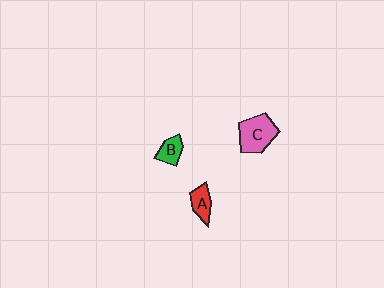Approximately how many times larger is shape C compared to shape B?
Approximately 2.0 times.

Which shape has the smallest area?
Shape B (green).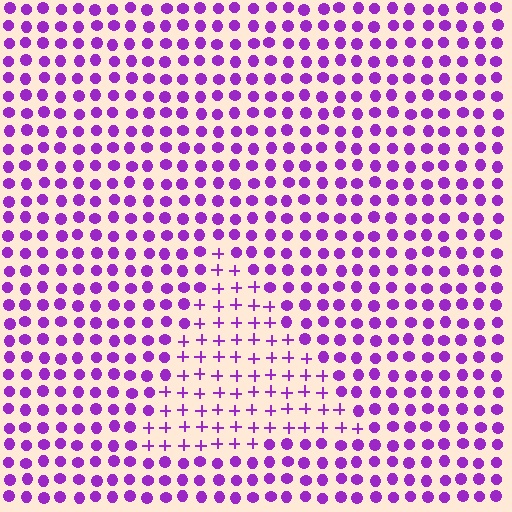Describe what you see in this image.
The image is filled with small purple elements arranged in a uniform grid. A triangle-shaped region contains plus signs, while the surrounding area contains circles. The boundary is defined purely by the change in element shape.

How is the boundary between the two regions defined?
The boundary is defined by a change in element shape: plus signs inside vs. circles outside. All elements share the same color and spacing.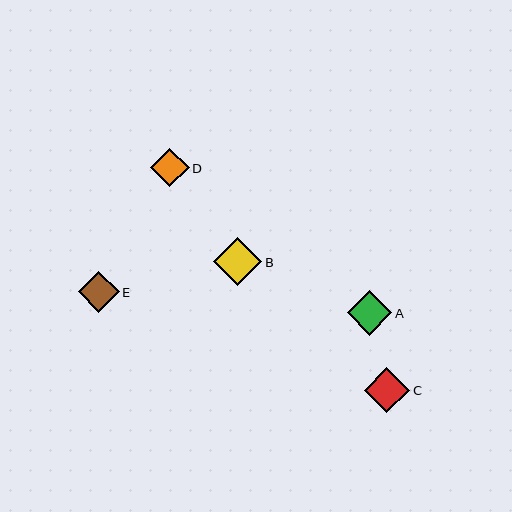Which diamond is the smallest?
Diamond D is the smallest with a size of approximately 38 pixels.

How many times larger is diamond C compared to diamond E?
Diamond C is approximately 1.1 times the size of diamond E.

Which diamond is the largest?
Diamond B is the largest with a size of approximately 48 pixels.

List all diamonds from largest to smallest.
From largest to smallest: B, C, A, E, D.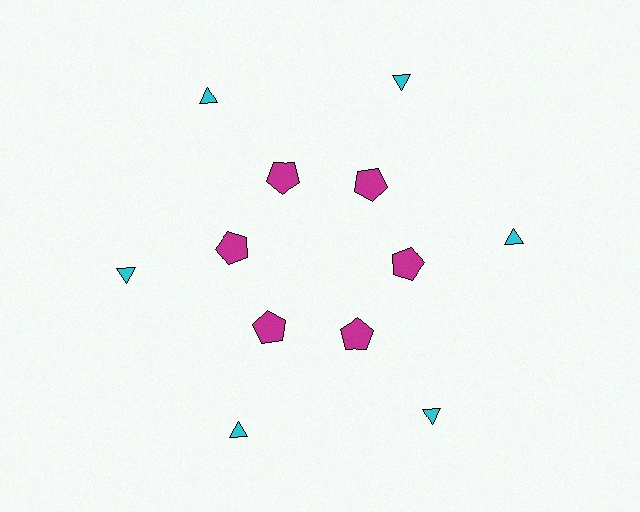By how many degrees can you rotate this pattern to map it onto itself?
The pattern maps onto itself every 60 degrees of rotation.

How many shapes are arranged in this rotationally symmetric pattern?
There are 12 shapes, arranged in 6 groups of 2.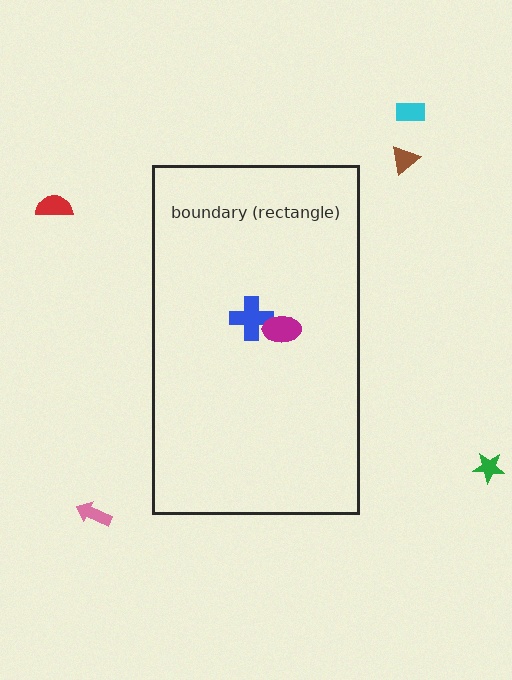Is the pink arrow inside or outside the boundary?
Outside.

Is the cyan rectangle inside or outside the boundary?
Outside.